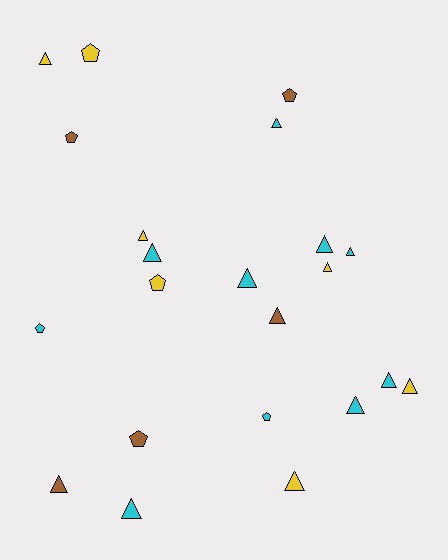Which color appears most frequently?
Cyan, with 10 objects.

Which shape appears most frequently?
Triangle, with 15 objects.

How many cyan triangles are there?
There are 8 cyan triangles.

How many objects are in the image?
There are 22 objects.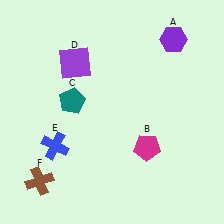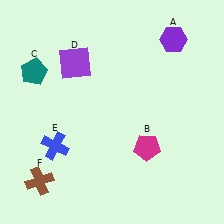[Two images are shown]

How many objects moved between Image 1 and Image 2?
1 object moved between the two images.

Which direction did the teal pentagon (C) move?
The teal pentagon (C) moved left.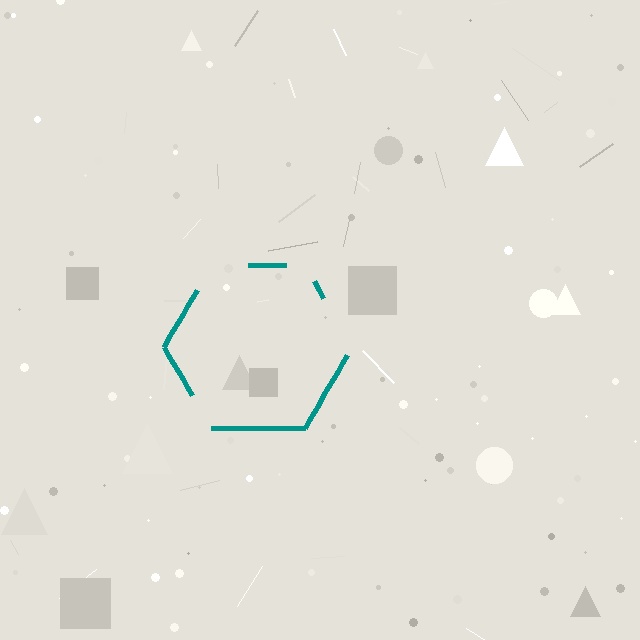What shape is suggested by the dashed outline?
The dashed outline suggests a hexagon.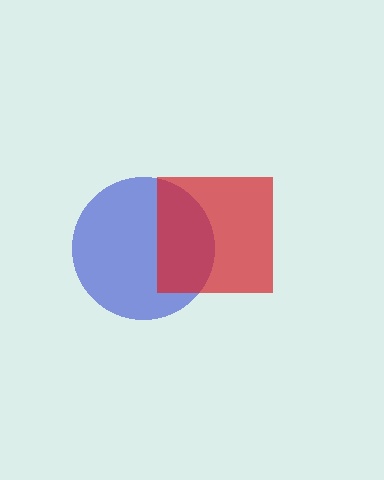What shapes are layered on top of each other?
The layered shapes are: a blue circle, a red square.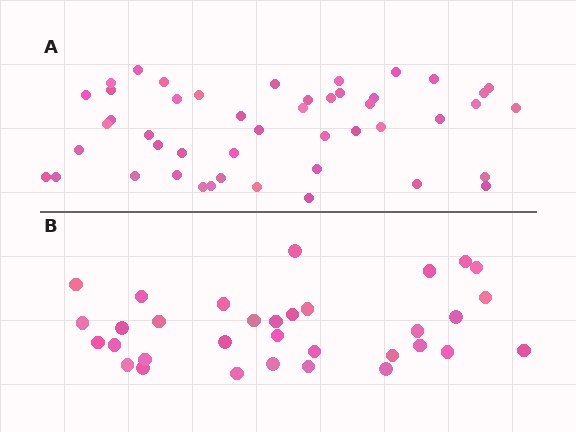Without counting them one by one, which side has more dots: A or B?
Region A (the top region) has more dots.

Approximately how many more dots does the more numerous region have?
Region A has approximately 15 more dots than region B.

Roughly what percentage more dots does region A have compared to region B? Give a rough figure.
About 40% more.